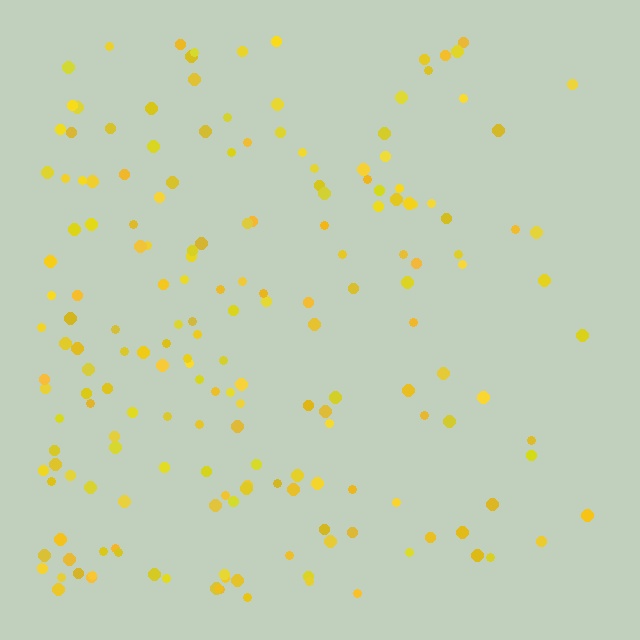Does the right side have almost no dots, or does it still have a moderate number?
Still a moderate number, just noticeably fewer than the left.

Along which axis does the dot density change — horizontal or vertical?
Horizontal.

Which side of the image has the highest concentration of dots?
The left.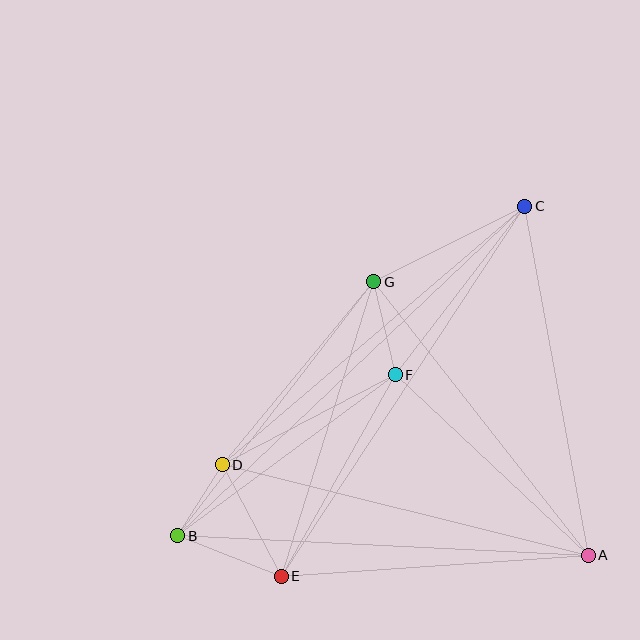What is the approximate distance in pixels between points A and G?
The distance between A and G is approximately 348 pixels.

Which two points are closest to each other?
Points B and D are closest to each other.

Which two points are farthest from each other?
Points B and C are farthest from each other.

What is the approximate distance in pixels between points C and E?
The distance between C and E is approximately 443 pixels.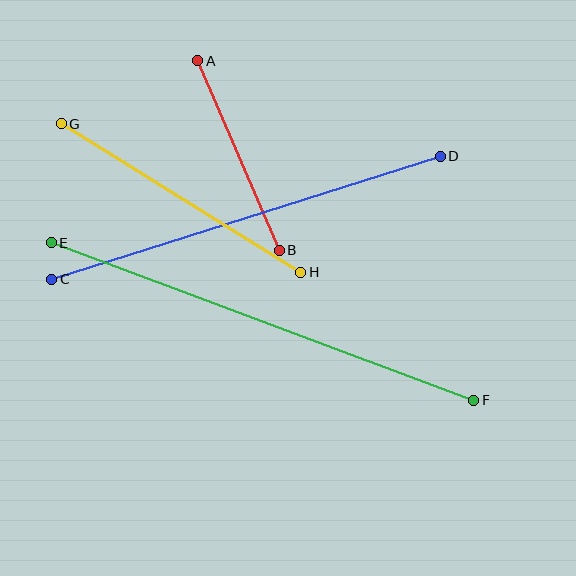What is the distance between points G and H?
The distance is approximately 282 pixels.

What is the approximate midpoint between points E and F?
The midpoint is at approximately (263, 322) pixels.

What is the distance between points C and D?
The distance is approximately 408 pixels.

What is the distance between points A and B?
The distance is approximately 206 pixels.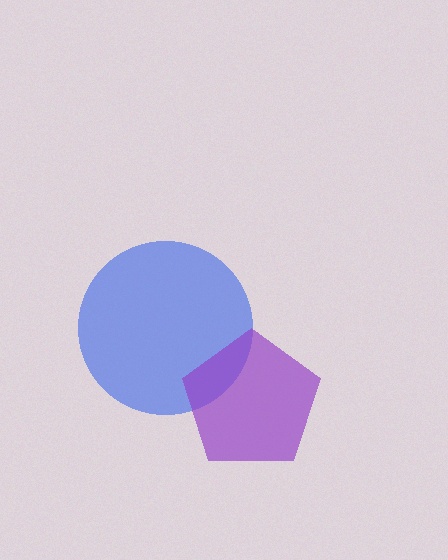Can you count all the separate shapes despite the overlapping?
Yes, there are 2 separate shapes.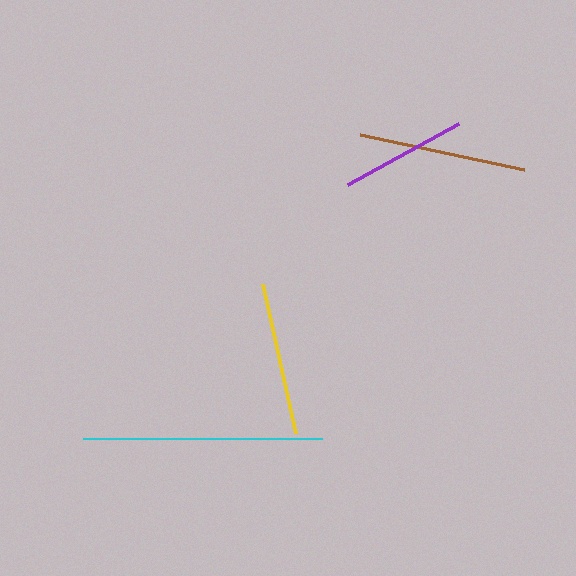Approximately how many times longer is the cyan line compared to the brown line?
The cyan line is approximately 1.4 times the length of the brown line.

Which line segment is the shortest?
The purple line is the shortest at approximately 127 pixels.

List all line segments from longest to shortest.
From longest to shortest: cyan, brown, yellow, purple.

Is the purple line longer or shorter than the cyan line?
The cyan line is longer than the purple line.